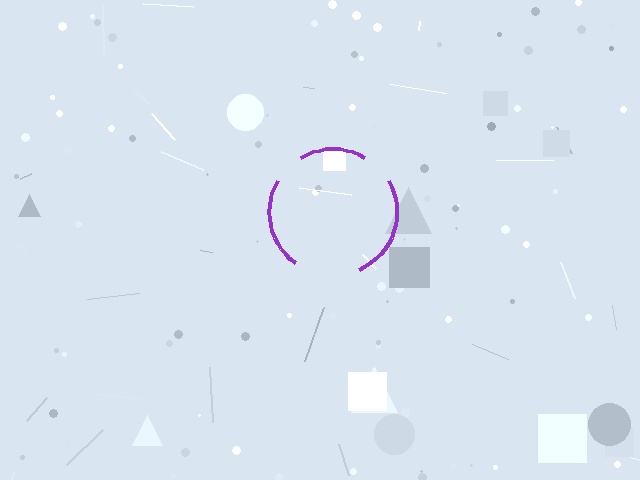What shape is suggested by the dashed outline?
The dashed outline suggests a circle.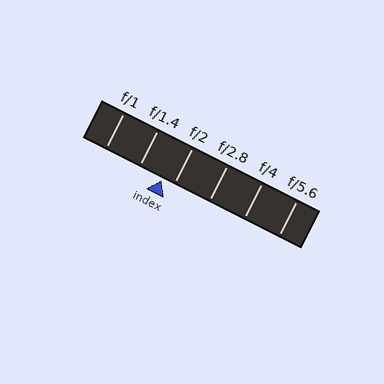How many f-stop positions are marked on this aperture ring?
There are 6 f-stop positions marked.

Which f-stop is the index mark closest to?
The index mark is closest to f/2.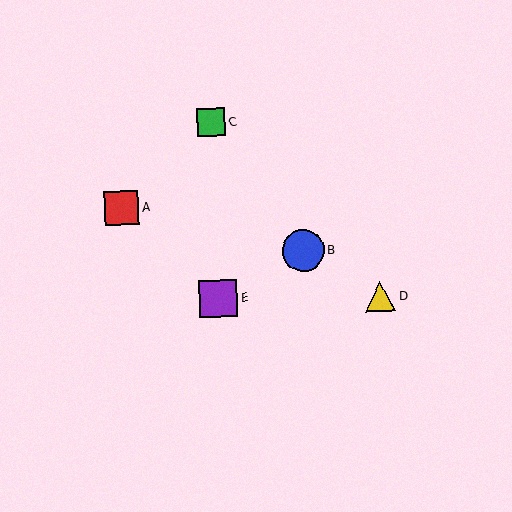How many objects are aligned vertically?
2 objects (C, E) are aligned vertically.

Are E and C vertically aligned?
Yes, both are at x≈218.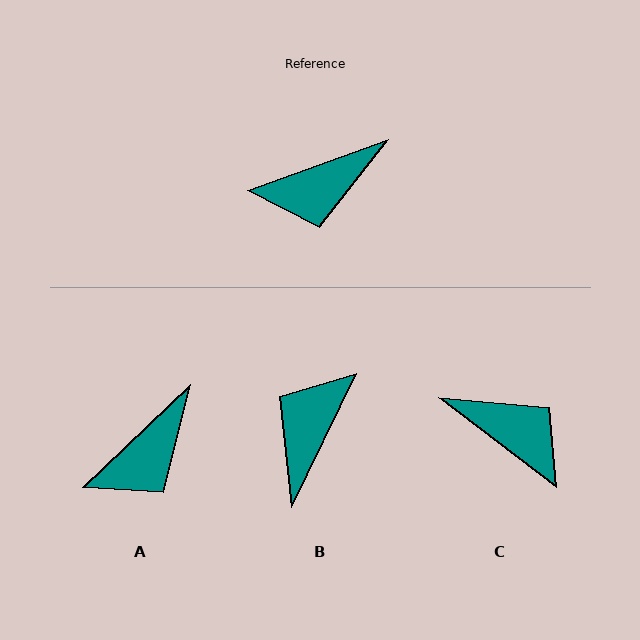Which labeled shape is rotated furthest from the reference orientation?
B, about 136 degrees away.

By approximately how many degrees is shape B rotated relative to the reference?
Approximately 136 degrees clockwise.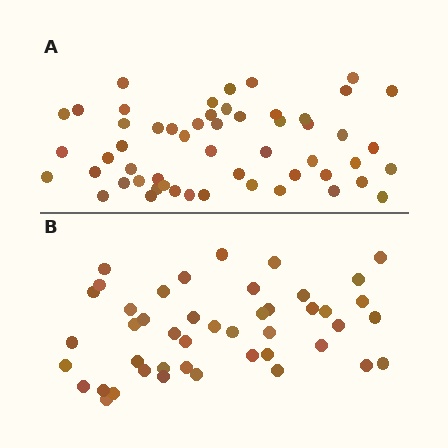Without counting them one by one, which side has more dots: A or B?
Region A (the top region) has more dots.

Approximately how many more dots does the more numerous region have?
Region A has roughly 8 or so more dots than region B.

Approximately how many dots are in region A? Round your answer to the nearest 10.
About 50 dots. (The exact count is 54, which rounds to 50.)